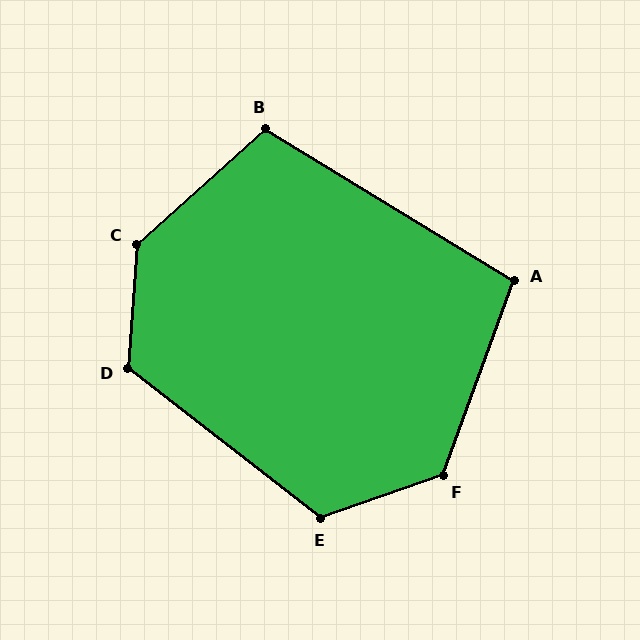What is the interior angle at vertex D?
Approximately 124 degrees (obtuse).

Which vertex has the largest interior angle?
C, at approximately 136 degrees.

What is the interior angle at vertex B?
Approximately 107 degrees (obtuse).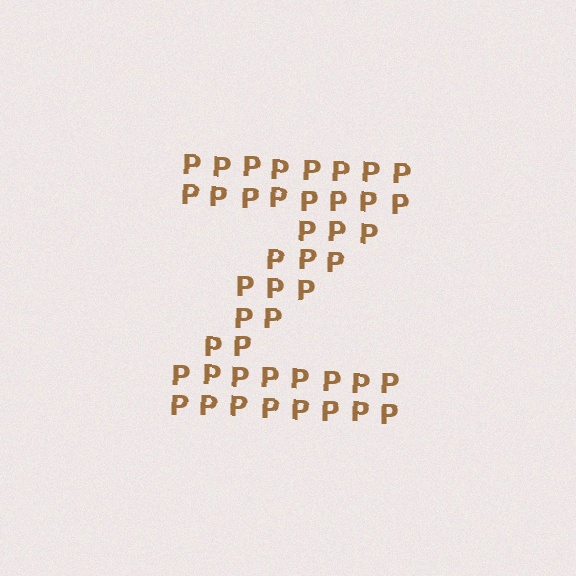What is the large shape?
The large shape is the letter Z.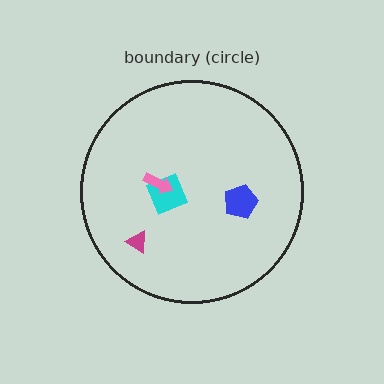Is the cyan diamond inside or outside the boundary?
Inside.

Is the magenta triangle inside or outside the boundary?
Inside.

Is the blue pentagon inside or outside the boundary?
Inside.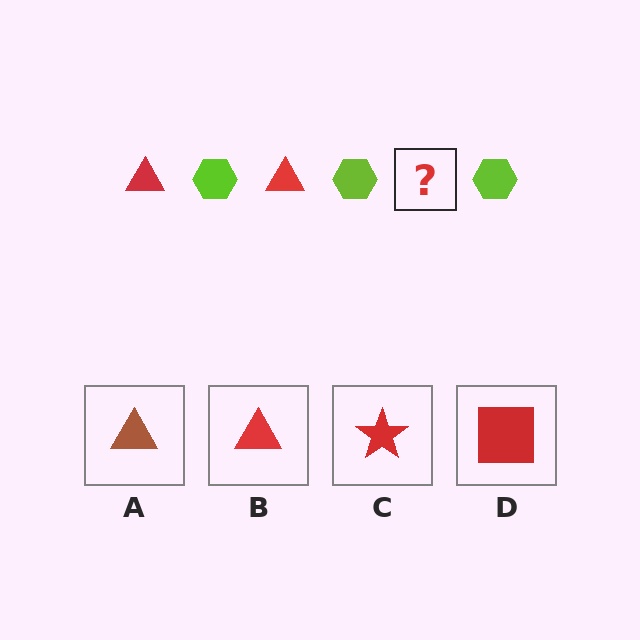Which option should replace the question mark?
Option B.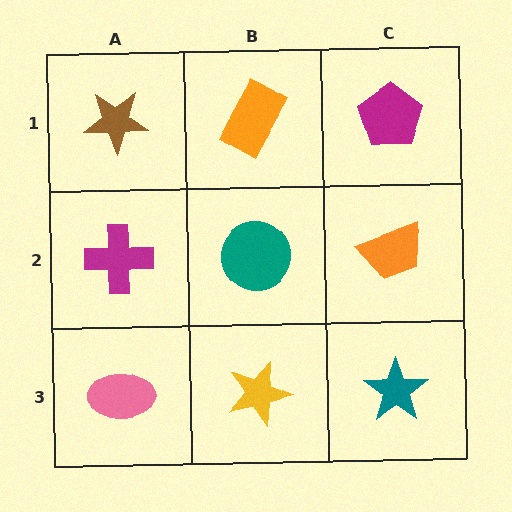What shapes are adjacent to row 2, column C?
A magenta pentagon (row 1, column C), a teal star (row 3, column C), a teal circle (row 2, column B).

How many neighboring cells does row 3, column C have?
2.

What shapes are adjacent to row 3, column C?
An orange trapezoid (row 2, column C), a yellow star (row 3, column B).